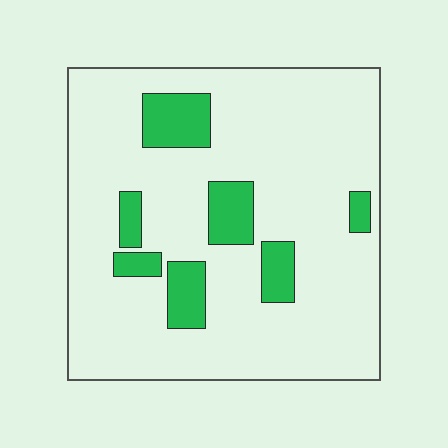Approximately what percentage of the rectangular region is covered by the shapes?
Approximately 15%.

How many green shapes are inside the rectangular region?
7.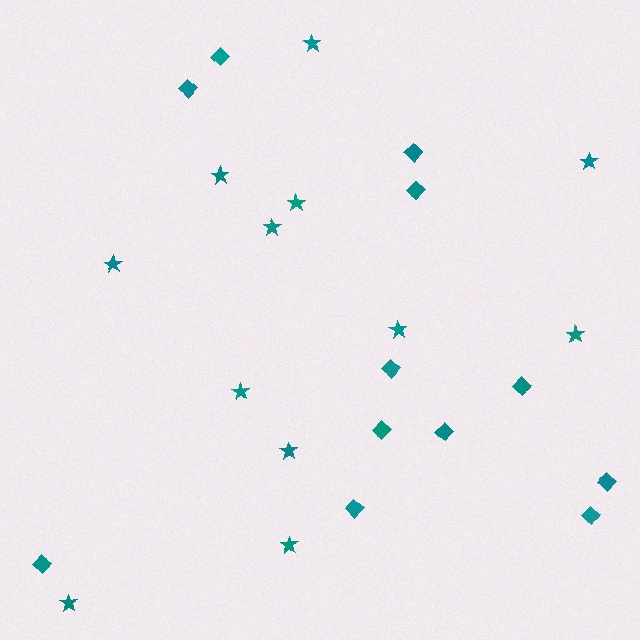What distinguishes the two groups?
There are 2 groups: one group of diamonds (12) and one group of stars (12).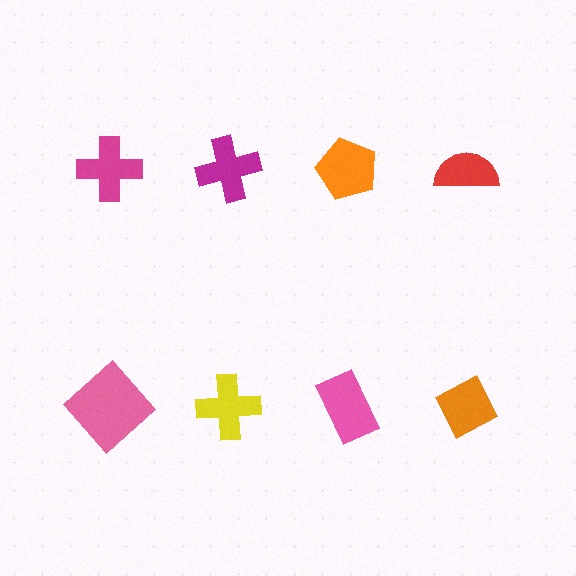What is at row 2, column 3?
A pink rectangle.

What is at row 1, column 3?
An orange pentagon.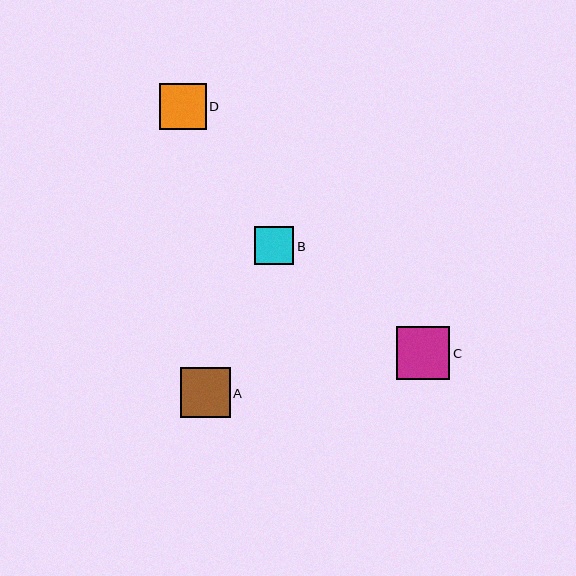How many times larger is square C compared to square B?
Square C is approximately 1.4 times the size of square B.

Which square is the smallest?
Square B is the smallest with a size of approximately 39 pixels.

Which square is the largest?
Square C is the largest with a size of approximately 53 pixels.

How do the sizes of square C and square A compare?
Square C and square A are approximately the same size.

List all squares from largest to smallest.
From largest to smallest: C, A, D, B.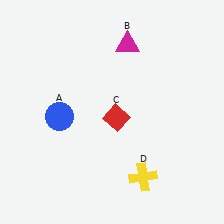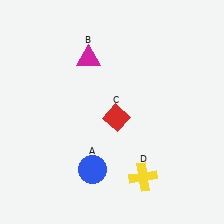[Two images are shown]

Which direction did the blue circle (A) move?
The blue circle (A) moved down.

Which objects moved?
The objects that moved are: the blue circle (A), the magenta triangle (B).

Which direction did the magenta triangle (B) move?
The magenta triangle (B) moved left.